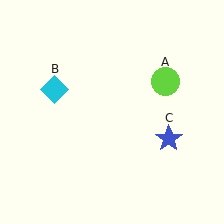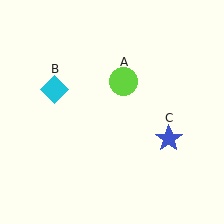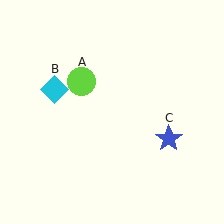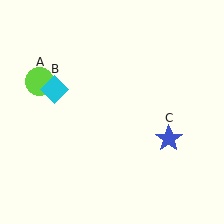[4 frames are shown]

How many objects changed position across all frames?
1 object changed position: lime circle (object A).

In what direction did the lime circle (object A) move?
The lime circle (object A) moved left.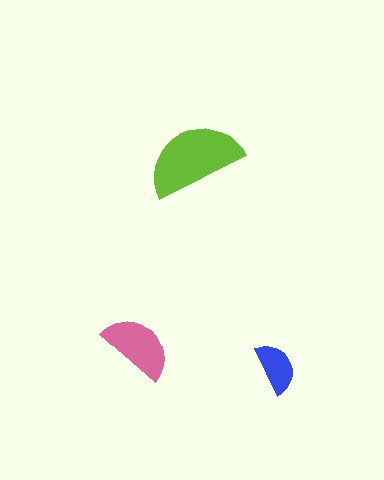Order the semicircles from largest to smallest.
the lime one, the pink one, the blue one.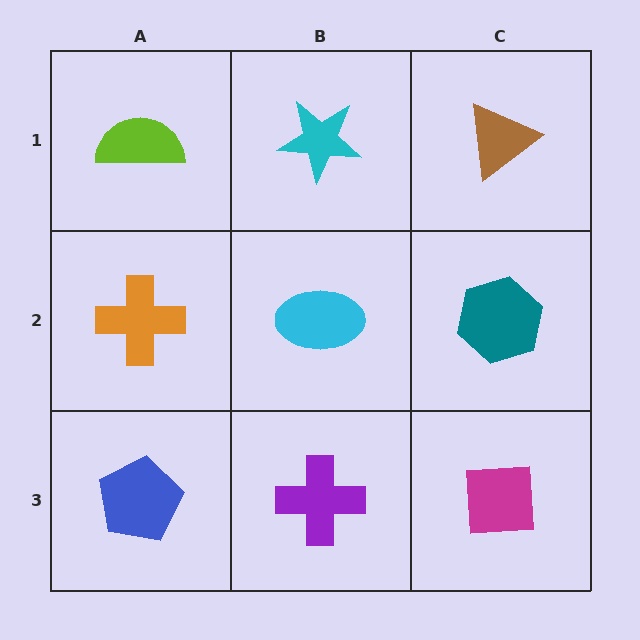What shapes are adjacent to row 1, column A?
An orange cross (row 2, column A), a cyan star (row 1, column B).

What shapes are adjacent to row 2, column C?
A brown triangle (row 1, column C), a magenta square (row 3, column C), a cyan ellipse (row 2, column B).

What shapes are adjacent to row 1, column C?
A teal hexagon (row 2, column C), a cyan star (row 1, column B).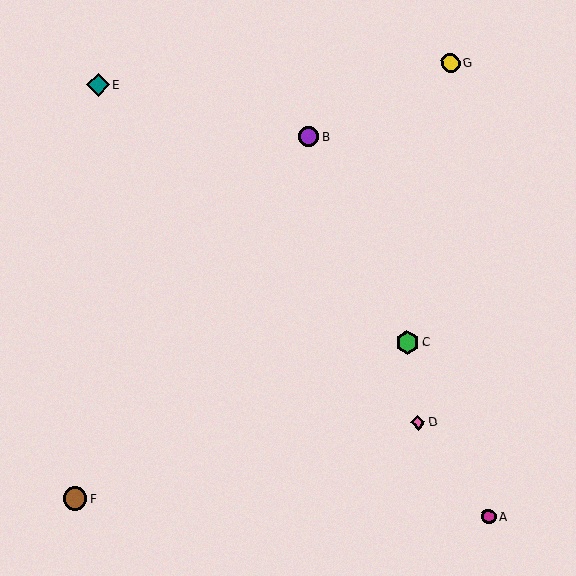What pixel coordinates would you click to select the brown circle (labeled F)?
Click at (75, 499) to select the brown circle F.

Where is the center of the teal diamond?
The center of the teal diamond is at (98, 85).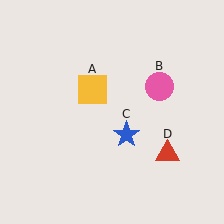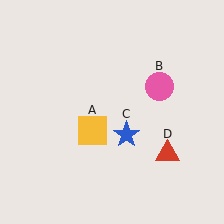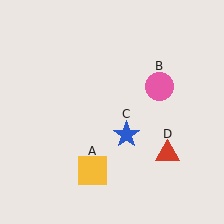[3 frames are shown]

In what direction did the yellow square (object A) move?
The yellow square (object A) moved down.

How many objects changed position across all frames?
1 object changed position: yellow square (object A).